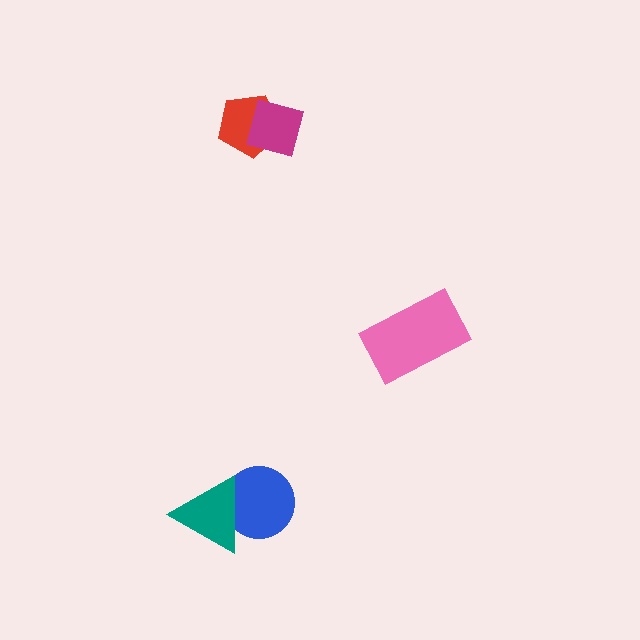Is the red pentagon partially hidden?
Yes, it is partially covered by another shape.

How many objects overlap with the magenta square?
1 object overlaps with the magenta square.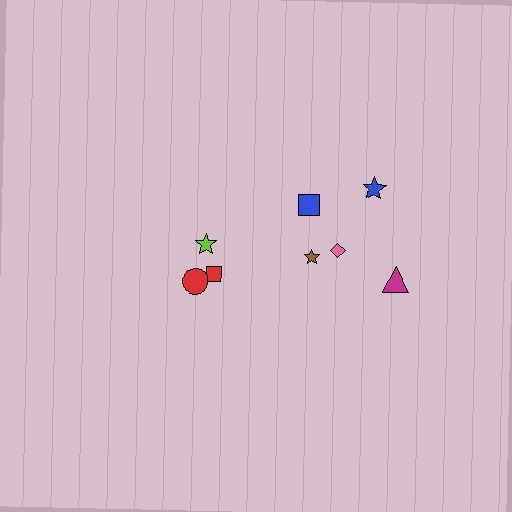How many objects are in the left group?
There are 3 objects.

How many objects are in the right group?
There are 5 objects.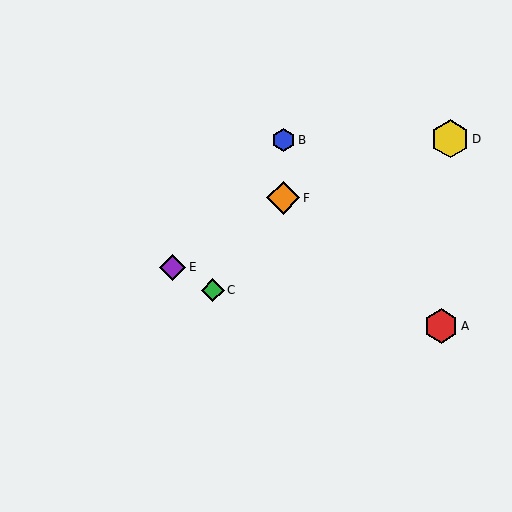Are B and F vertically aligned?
Yes, both are at x≈283.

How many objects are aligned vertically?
2 objects (B, F) are aligned vertically.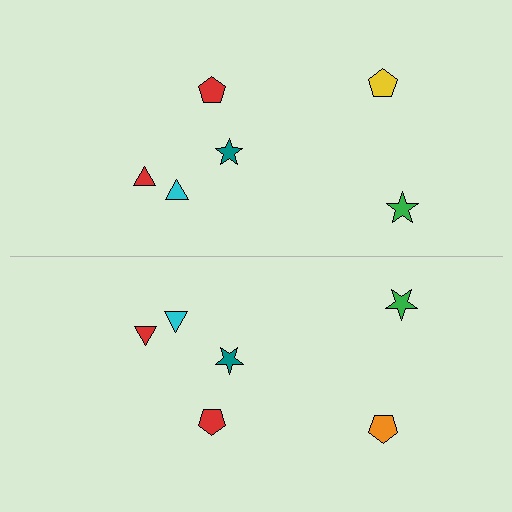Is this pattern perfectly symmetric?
No, the pattern is not perfectly symmetric. The orange pentagon on the bottom side breaks the symmetry — its mirror counterpart is yellow.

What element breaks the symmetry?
The orange pentagon on the bottom side breaks the symmetry — its mirror counterpart is yellow.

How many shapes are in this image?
There are 12 shapes in this image.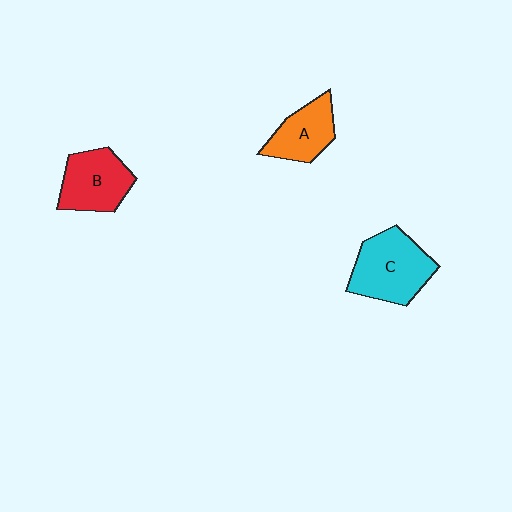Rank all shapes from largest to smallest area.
From largest to smallest: C (cyan), B (red), A (orange).